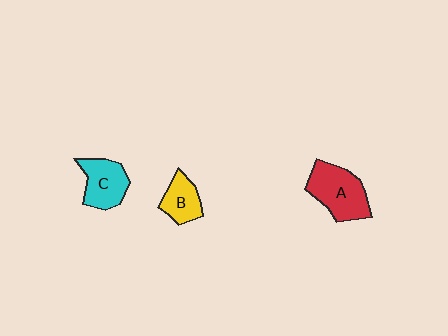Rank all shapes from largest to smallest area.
From largest to smallest: A (red), C (cyan), B (yellow).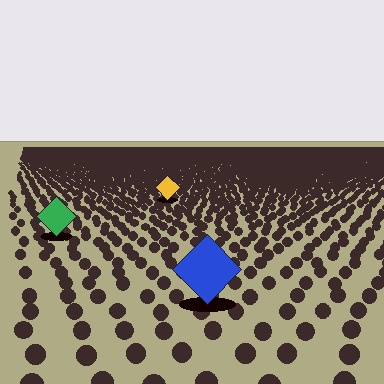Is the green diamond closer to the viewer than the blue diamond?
No. The blue diamond is closer — you can tell from the texture gradient: the ground texture is coarser near it.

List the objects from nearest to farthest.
From nearest to farthest: the blue diamond, the green diamond, the yellow diamond.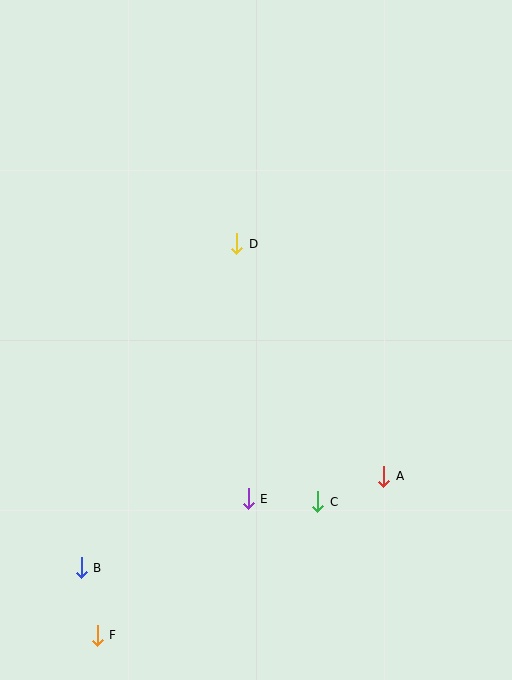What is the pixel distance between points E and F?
The distance between E and F is 203 pixels.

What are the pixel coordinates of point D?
Point D is at (237, 244).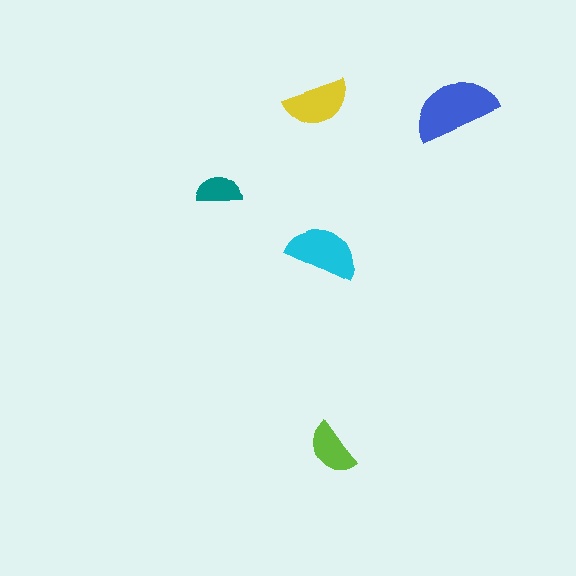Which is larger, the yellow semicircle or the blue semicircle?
The blue one.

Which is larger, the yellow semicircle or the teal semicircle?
The yellow one.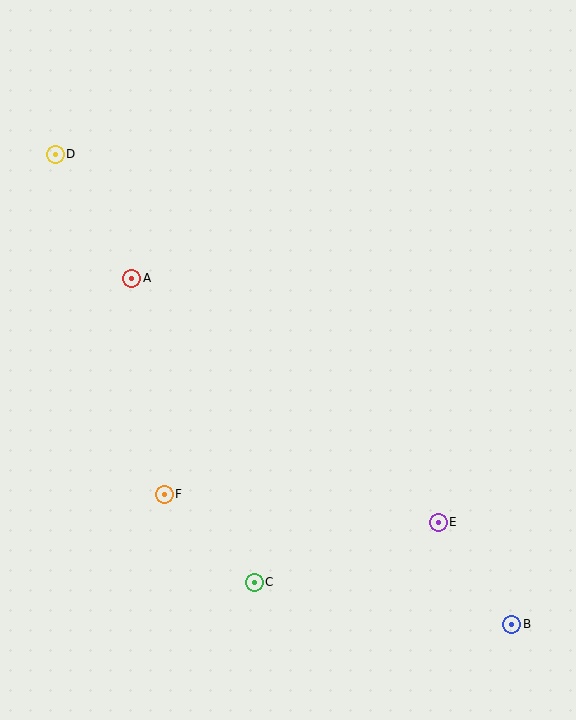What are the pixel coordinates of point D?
Point D is at (55, 154).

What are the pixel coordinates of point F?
Point F is at (164, 494).